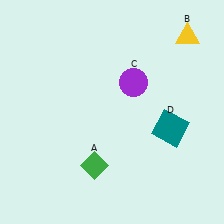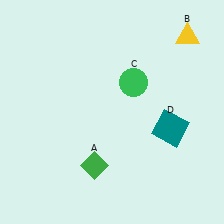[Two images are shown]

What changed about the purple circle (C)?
In Image 1, C is purple. In Image 2, it changed to green.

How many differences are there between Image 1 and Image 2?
There is 1 difference between the two images.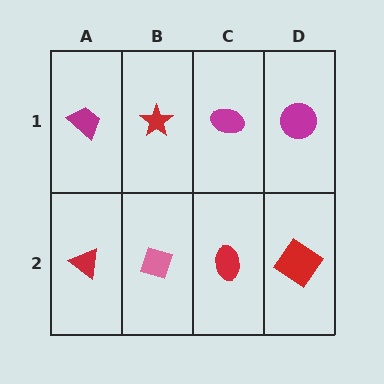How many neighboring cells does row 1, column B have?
3.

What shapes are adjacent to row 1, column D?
A red diamond (row 2, column D), a magenta ellipse (row 1, column C).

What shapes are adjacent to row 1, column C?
A red ellipse (row 2, column C), a red star (row 1, column B), a magenta circle (row 1, column D).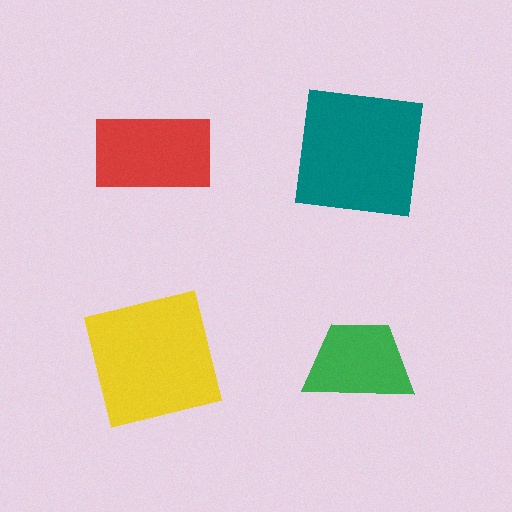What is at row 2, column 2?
A green trapezoid.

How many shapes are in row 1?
2 shapes.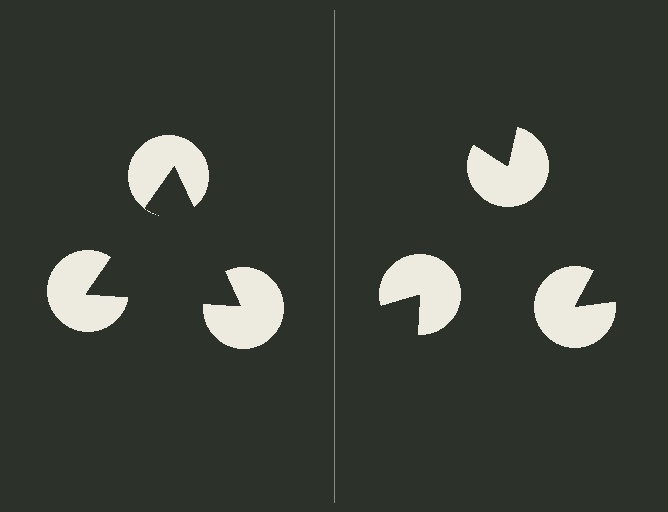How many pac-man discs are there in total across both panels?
6 — 3 on each side.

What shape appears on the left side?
An illusory triangle.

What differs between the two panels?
The pac-man discs are positioned identically on both sides; only the wedge orientations differ. On the left they align to a triangle; on the right they are misaligned.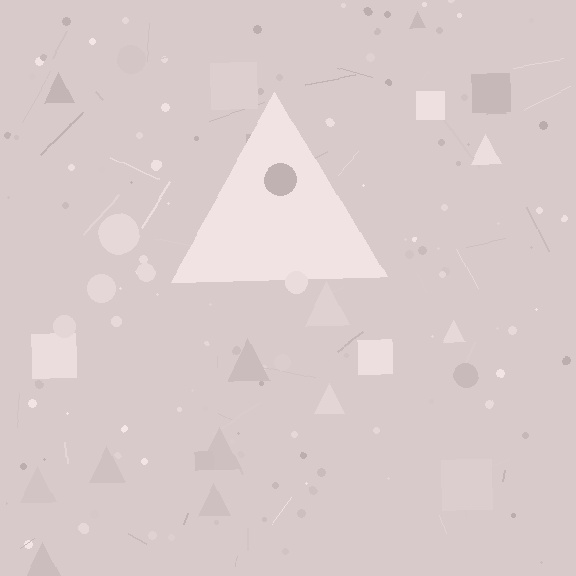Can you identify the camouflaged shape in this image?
The camouflaged shape is a triangle.